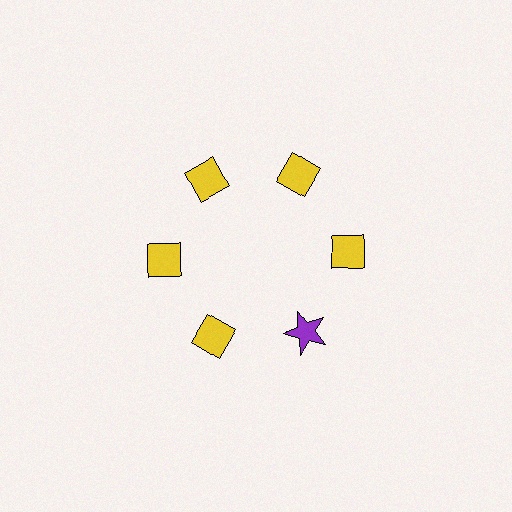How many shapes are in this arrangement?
There are 6 shapes arranged in a ring pattern.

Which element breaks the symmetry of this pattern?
The purple star at roughly the 5 o'clock position breaks the symmetry. All other shapes are yellow diamonds.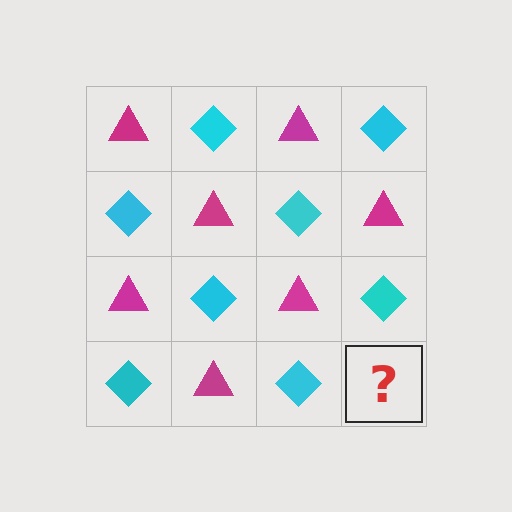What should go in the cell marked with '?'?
The missing cell should contain a magenta triangle.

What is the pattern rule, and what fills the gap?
The rule is that it alternates magenta triangle and cyan diamond in a checkerboard pattern. The gap should be filled with a magenta triangle.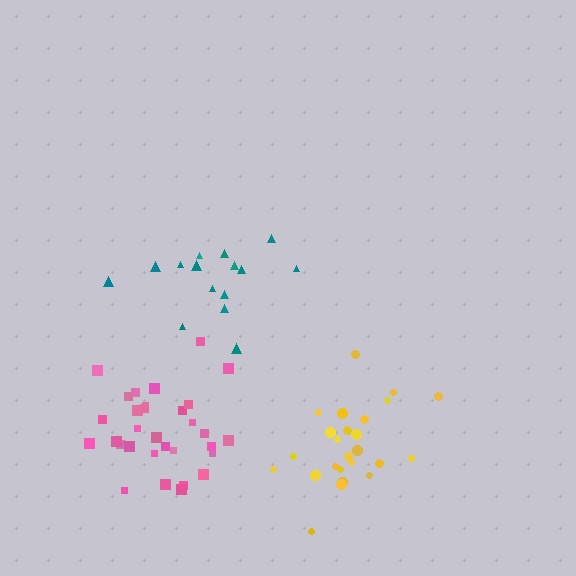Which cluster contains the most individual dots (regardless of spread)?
Pink (31).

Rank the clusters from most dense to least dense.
pink, yellow, teal.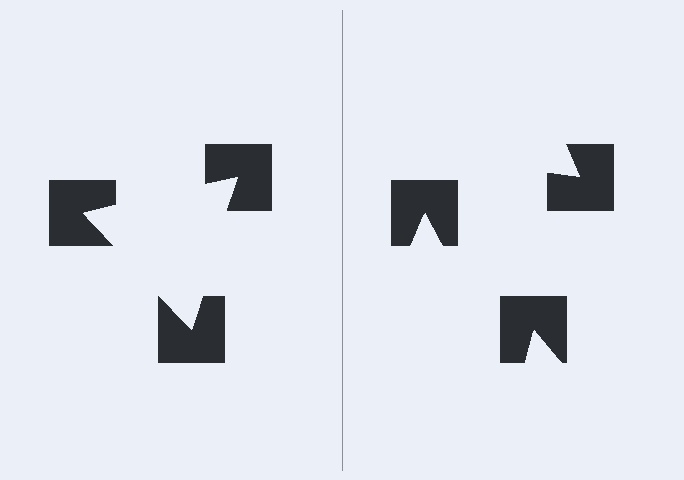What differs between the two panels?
The notched squares are positioned identically on both sides; only the wedge orientations differ. On the left they align to a triangle; on the right they are misaligned.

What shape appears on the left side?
An illusory triangle.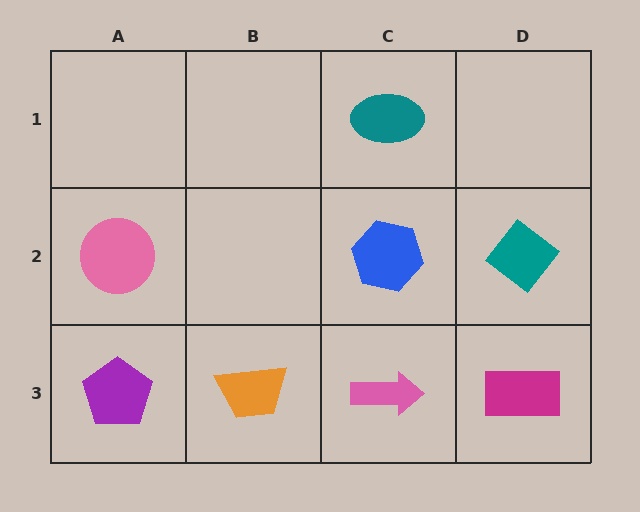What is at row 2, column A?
A pink circle.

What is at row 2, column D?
A teal diamond.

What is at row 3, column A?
A purple pentagon.